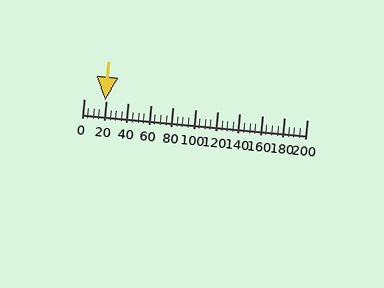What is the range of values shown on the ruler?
The ruler shows values from 0 to 200.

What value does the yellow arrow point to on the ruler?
The yellow arrow points to approximately 19.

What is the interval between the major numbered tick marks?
The major tick marks are spaced 20 units apart.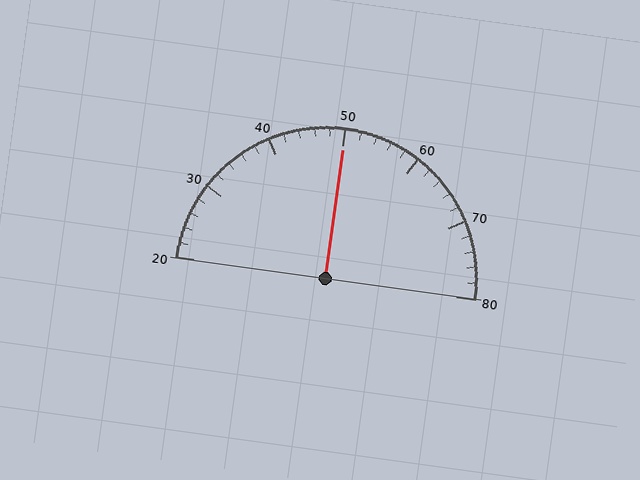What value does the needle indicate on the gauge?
The needle indicates approximately 50.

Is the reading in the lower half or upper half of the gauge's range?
The reading is in the upper half of the range (20 to 80).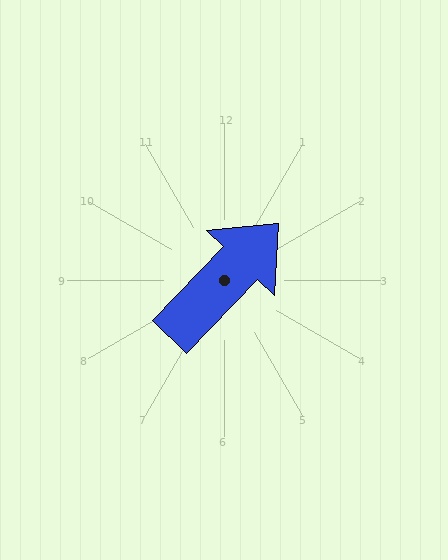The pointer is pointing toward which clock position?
Roughly 1 o'clock.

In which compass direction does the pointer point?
Northeast.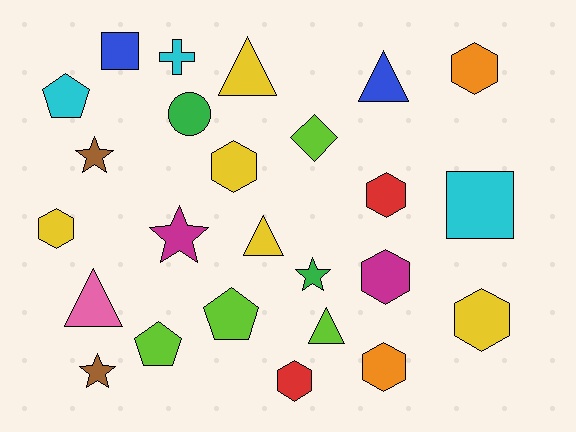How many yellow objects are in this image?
There are 5 yellow objects.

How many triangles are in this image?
There are 5 triangles.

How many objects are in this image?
There are 25 objects.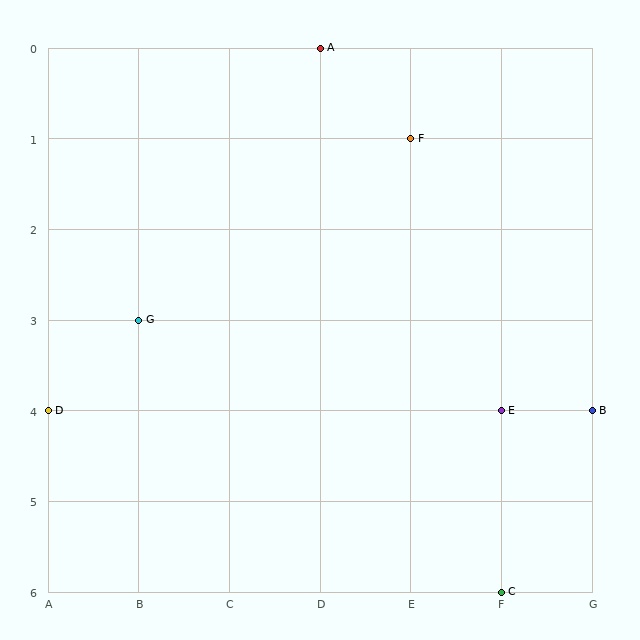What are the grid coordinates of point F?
Point F is at grid coordinates (E, 1).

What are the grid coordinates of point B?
Point B is at grid coordinates (G, 4).